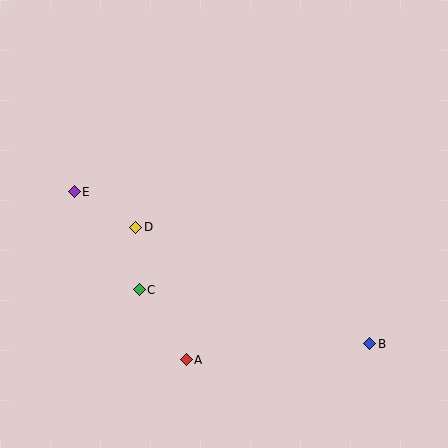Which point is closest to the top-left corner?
Point E is closest to the top-left corner.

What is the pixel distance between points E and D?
The distance between E and D is 71 pixels.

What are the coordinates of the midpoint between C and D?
The midpoint between C and D is at (137, 259).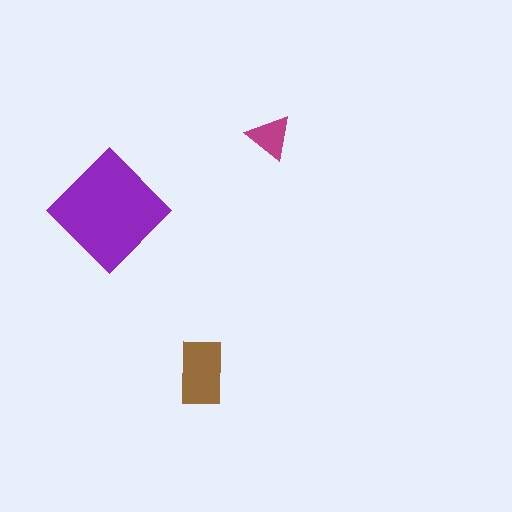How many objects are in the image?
There are 3 objects in the image.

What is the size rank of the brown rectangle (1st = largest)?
2nd.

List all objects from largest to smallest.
The purple diamond, the brown rectangle, the magenta triangle.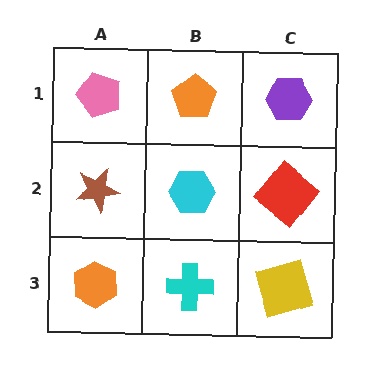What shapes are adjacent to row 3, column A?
A brown star (row 2, column A), a cyan cross (row 3, column B).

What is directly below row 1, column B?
A cyan hexagon.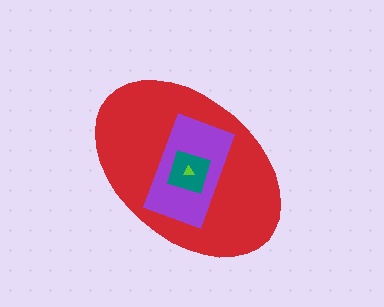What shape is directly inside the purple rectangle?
The teal diamond.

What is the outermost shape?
The red ellipse.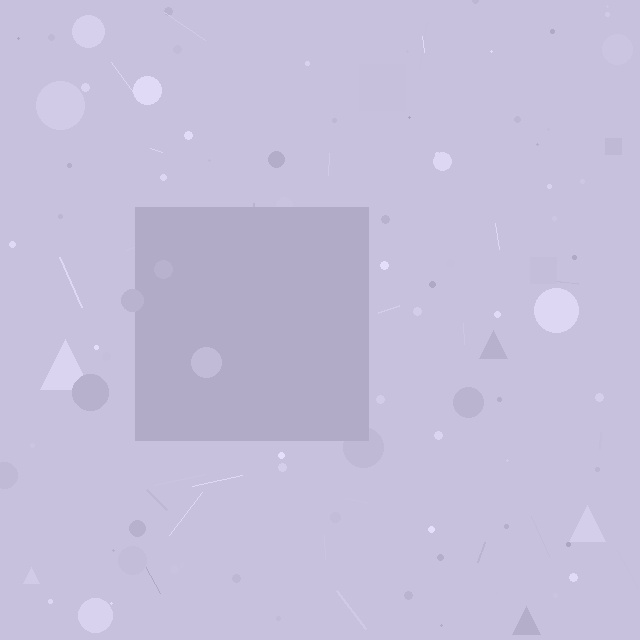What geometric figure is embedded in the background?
A square is embedded in the background.